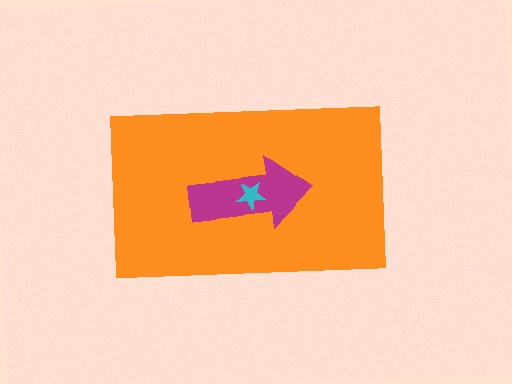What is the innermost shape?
The cyan star.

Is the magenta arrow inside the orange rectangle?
Yes.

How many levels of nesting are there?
3.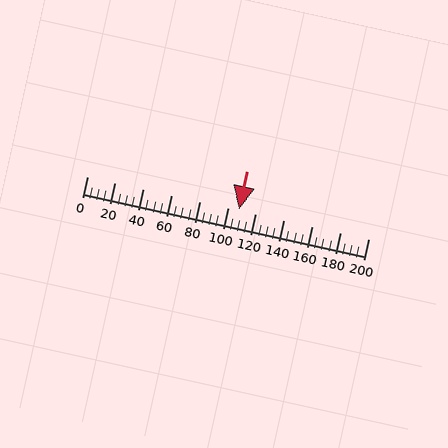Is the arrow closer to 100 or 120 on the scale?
The arrow is closer to 100.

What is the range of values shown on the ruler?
The ruler shows values from 0 to 200.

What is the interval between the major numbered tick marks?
The major tick marks are spaced 20 units apart.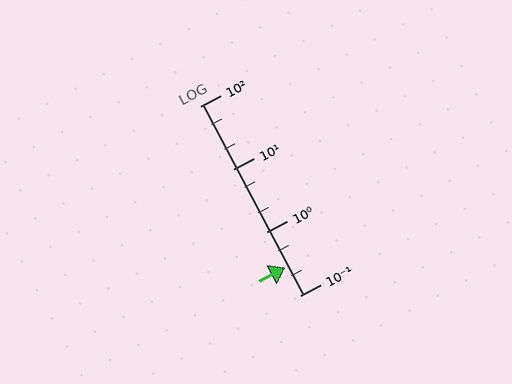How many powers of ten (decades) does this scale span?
The scale spans 3 decades, from 0.1 to 100.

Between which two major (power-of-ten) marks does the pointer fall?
The pointer is between 0.1 and 1.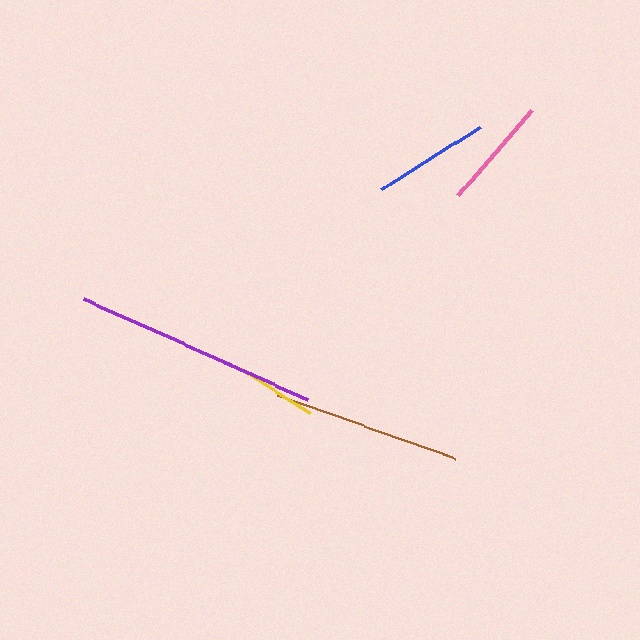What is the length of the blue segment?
The blue segment is approximately 117 pixels long.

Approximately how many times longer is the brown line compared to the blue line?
The brown line is approximately 1.6 times the length of the blue line.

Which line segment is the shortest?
The yellow line is the shortest at approximately 81 pixels.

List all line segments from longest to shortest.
From longest to shortest: purple, brown, blue, pink, yellow.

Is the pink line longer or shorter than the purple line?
The purple line is longer than the pink line.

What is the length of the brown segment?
The brown segment is approximately 189 pixels long.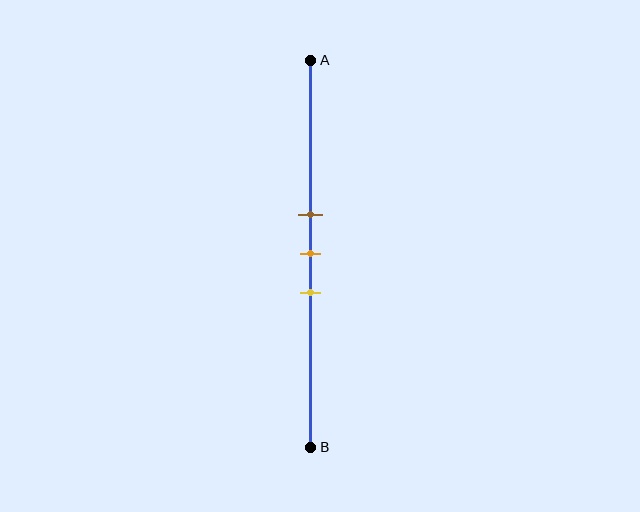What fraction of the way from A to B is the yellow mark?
The yellow mark is approximately 60% (0.6) of the way from A to B.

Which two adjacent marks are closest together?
The brown and orange marks are the closest adjacent pair.